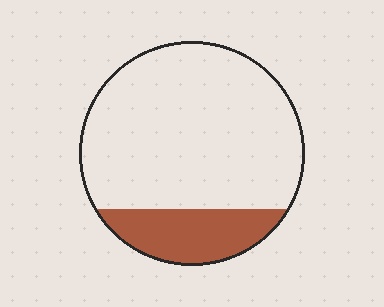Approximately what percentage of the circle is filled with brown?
Approximately 20%.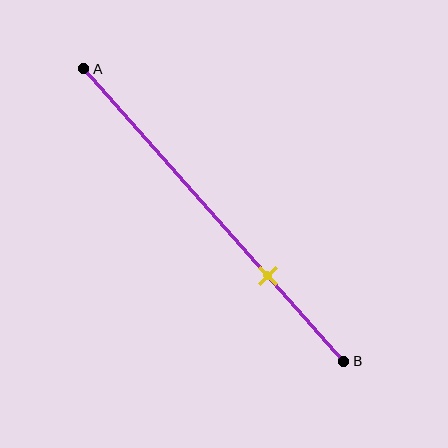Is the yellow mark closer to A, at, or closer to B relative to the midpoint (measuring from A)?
The yellow mark is closer to point B than the midpoint of segment AB.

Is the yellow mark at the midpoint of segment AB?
No, the mark is at about 70% from A, not at the 50% midpoint.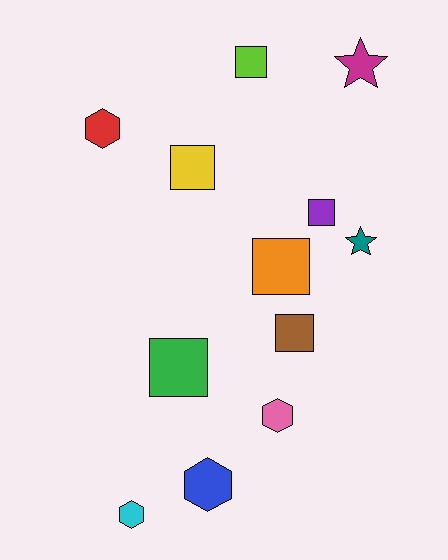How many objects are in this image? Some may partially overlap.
There are 12 objects.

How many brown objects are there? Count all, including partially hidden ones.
There is 1 brown object.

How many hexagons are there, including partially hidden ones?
There are 4 hexagons.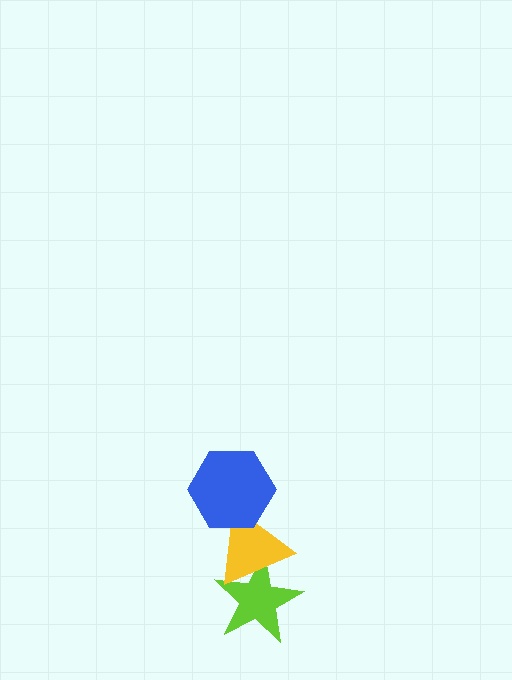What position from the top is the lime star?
The lime star is 3rd from the top.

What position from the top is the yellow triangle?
The yellow triangle is 2nd from the top.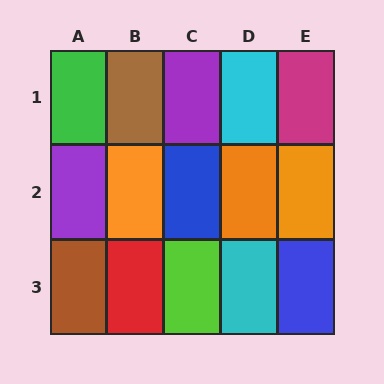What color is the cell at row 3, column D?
Cyan.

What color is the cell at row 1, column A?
Green.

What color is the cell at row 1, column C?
Purple.